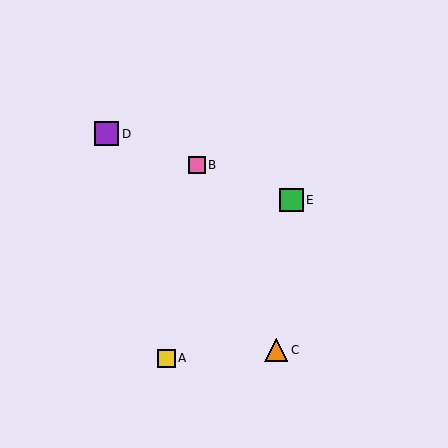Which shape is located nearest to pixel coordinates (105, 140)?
The purple square (labeled D) at (107, 134) is nearest to that location.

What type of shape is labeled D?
Shape D is a purple square.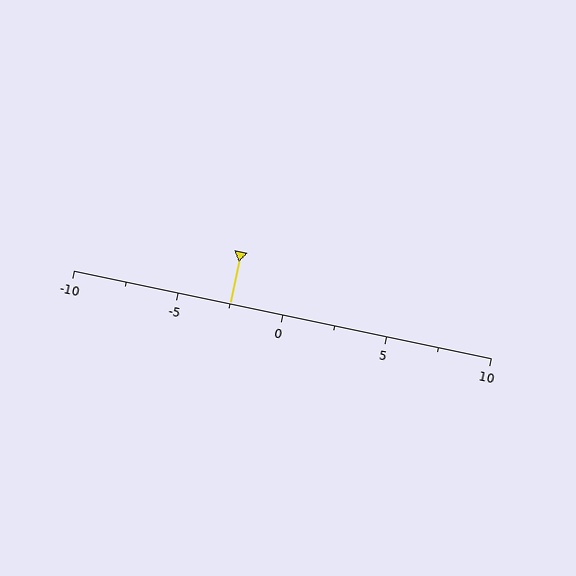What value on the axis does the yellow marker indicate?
The marker indicates approximately -2.5.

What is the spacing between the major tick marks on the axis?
The major ticks are spaced 5 apart.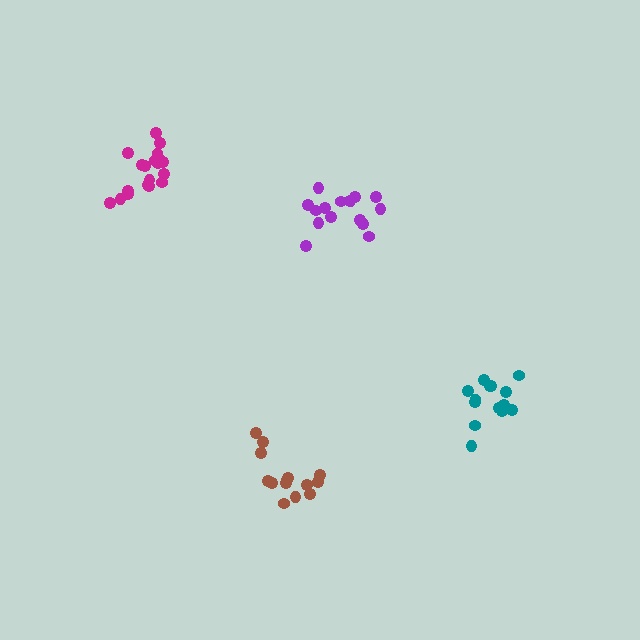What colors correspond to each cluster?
The clusters are colored: purple, magenta, brown, teal.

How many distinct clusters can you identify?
There are 4 distinct clusters.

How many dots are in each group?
Group 1: 16 dots, Group 2: 19 dots, Group 3: 14 dots, Group 4: 14 dots (63 total).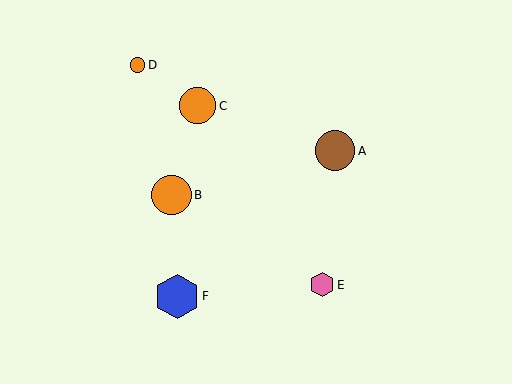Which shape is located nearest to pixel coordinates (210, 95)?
The orange circle (labeled C) at (197, 106) is nearest to that location.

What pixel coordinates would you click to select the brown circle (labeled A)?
Click at (335, 151) to select the brown circle A.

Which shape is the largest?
The blue hexagon (labeled F) is the largest.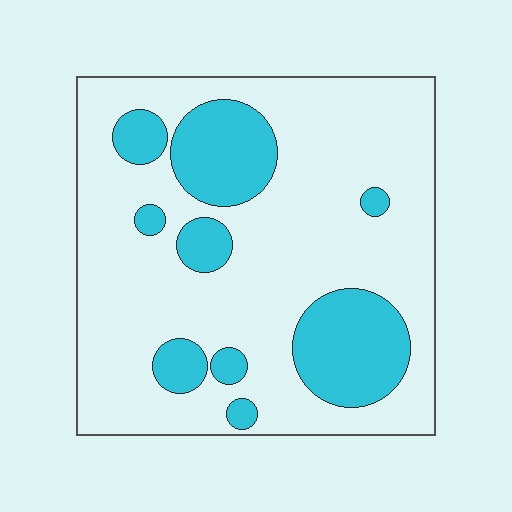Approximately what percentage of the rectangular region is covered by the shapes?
Approximately 25%.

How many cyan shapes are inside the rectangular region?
9.